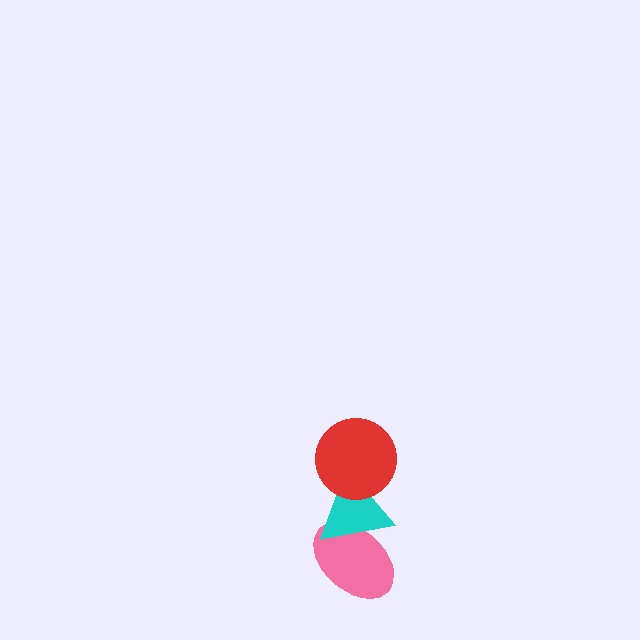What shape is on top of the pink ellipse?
The cyan triangle is on top of the pink ellipse.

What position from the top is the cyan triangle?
The cyan triangle is 2nd from the top.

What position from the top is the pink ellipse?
The pink ellipse is 3rd from the top.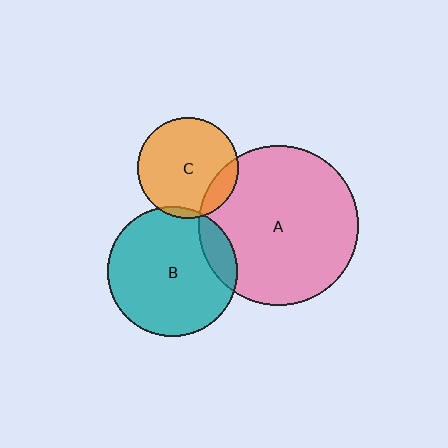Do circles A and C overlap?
Yes.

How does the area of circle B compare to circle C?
Approximately 1.7 times.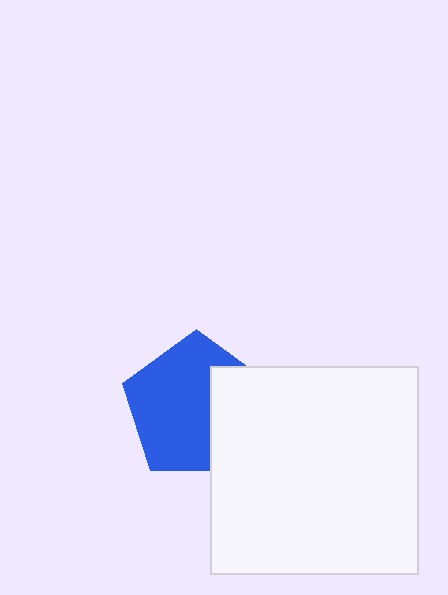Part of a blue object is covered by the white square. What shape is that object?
It is a pentagon.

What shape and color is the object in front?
The object in front is a white square.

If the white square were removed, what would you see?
You would see the complete blue pentagon.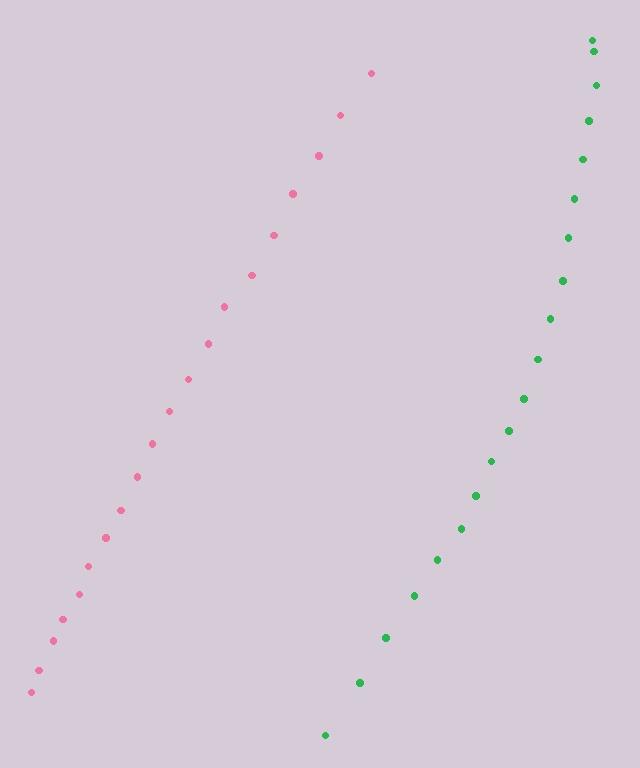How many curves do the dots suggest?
There are 2 distinct paths.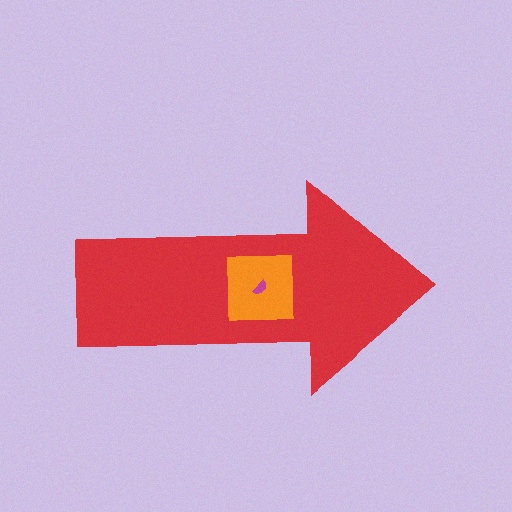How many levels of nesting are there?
3.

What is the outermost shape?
The red arrow.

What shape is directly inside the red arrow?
The orange square.